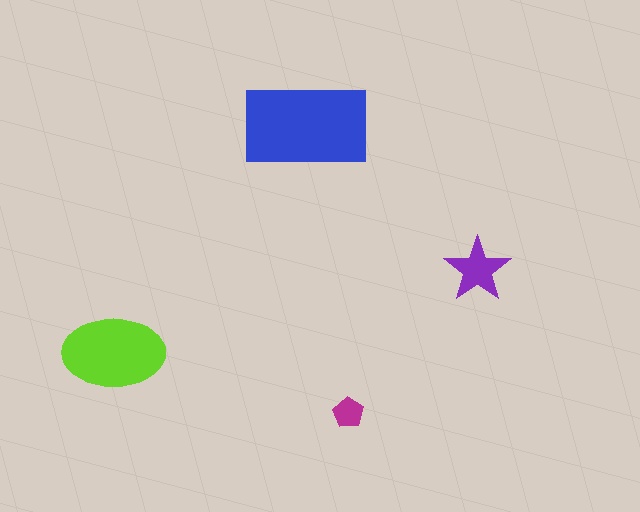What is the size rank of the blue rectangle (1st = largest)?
1st.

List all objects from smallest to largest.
The magenta pentagon, the purple star, the lime ellipse, the blue rectangle.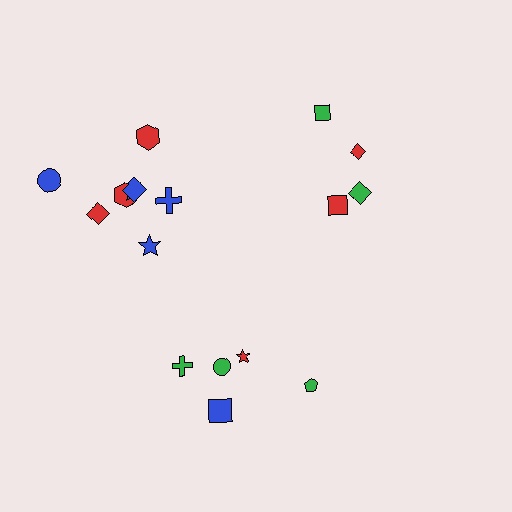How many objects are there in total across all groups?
There are 17 objects.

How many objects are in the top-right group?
There are 4 objects.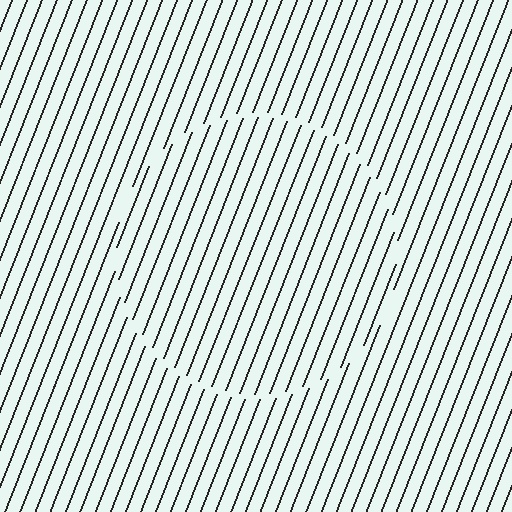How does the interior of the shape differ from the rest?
The interior of the shape contains the same grating, shifted by half a period — the contour is defined by the phase discontinuity where line-ends from the inner and outer gratings abut.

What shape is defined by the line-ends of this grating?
An illusory circle. The interior of the shape contains the same grating, shifted by half a period — the contour is defined by the phase discontinuity where line-ends from the inner and outer gratings abut.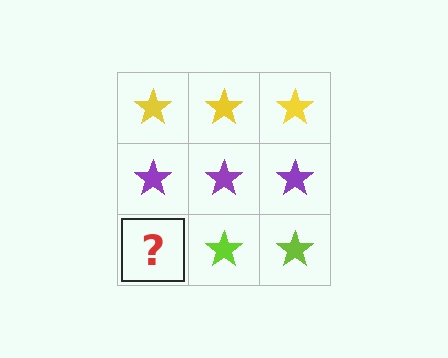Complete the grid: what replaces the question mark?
The question mark should be replaced with a lime star.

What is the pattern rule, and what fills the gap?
The rule is that each row has a consistent color. The gap should be filled with a lime star.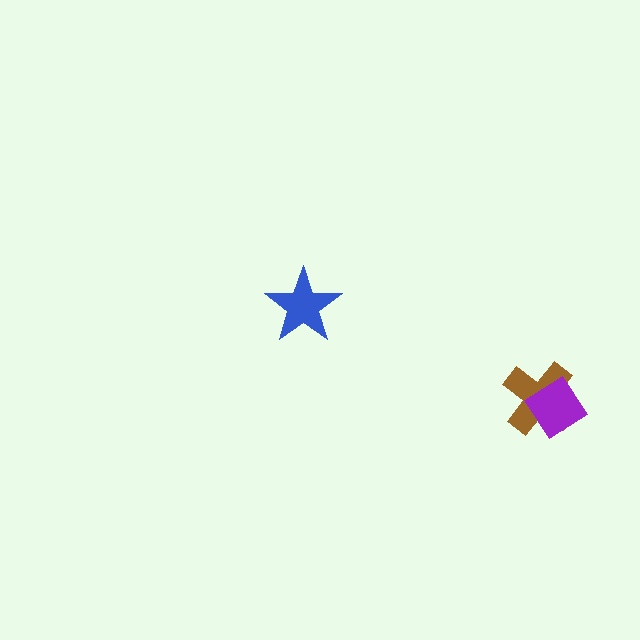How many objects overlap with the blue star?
0 objects overlap with the blue star.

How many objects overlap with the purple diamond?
1 object overlaps with the purple diamond.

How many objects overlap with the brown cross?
1 object overlaps with the brown cross.